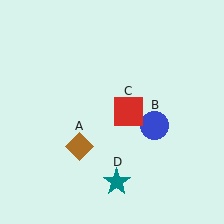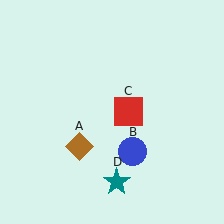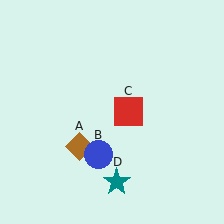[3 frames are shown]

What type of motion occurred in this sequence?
The blue circle (object B) rotated clockwise around the center of the scene.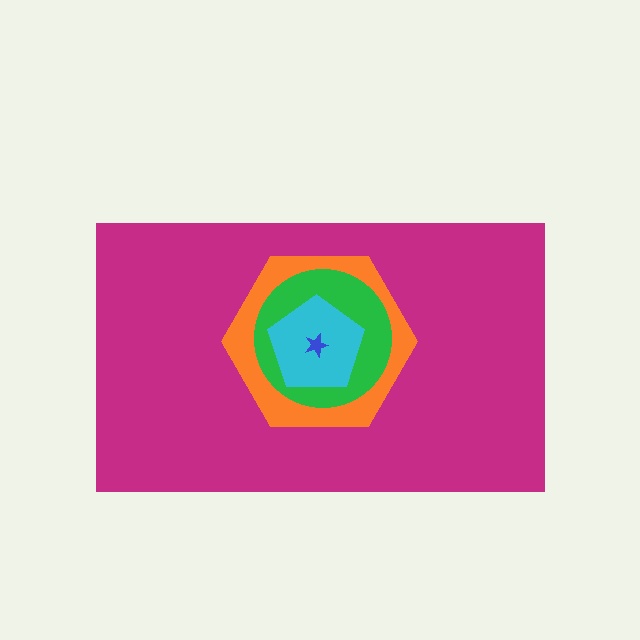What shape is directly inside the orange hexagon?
The green circle.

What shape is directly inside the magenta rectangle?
The orange hexagon.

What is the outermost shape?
The magenta rectangle.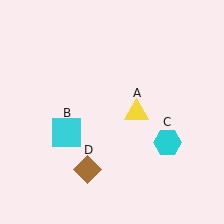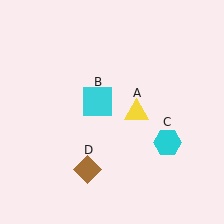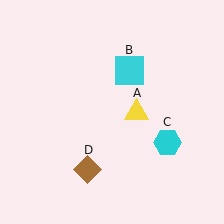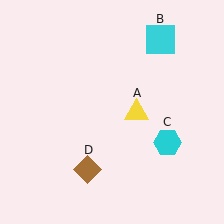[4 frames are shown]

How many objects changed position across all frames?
1 object changed position: cyan square (object B).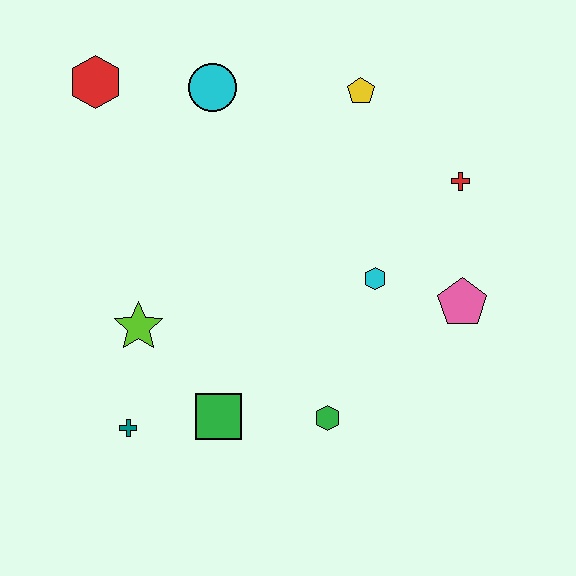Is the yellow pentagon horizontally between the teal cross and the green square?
No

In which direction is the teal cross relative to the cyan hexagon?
The teal cross is to the left of the cyan hexagon.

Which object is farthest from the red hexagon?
The pink pentagon is farthest from the red hexagon.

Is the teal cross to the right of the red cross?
No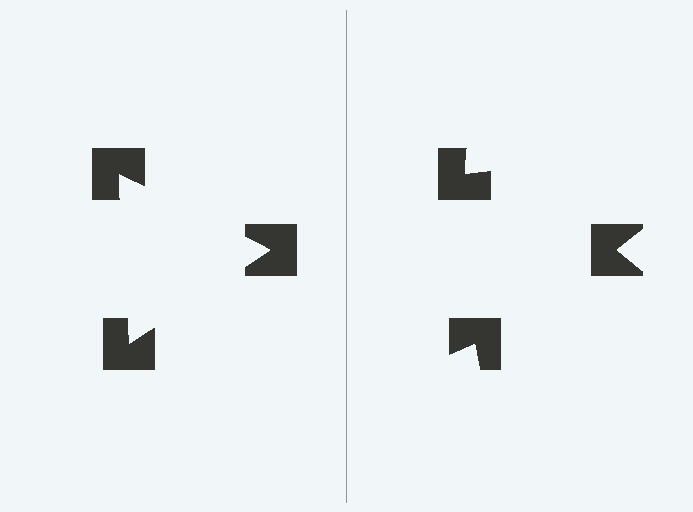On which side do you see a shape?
An illusory triangle appears on the left side. On the right side the wedge cuts are rotated, so no coherent shape forms.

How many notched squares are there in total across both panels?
6 — 3 on each side.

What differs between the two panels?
The notched squares are positioned identically on both sides; only the wedge orientations differ. On the left they align to a triangle; on the right they are misaligned.